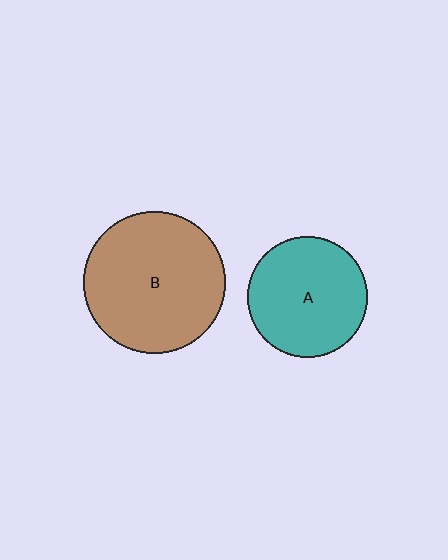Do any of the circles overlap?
No, none of the circles overlap.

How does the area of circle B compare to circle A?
Approximately 1.4 times.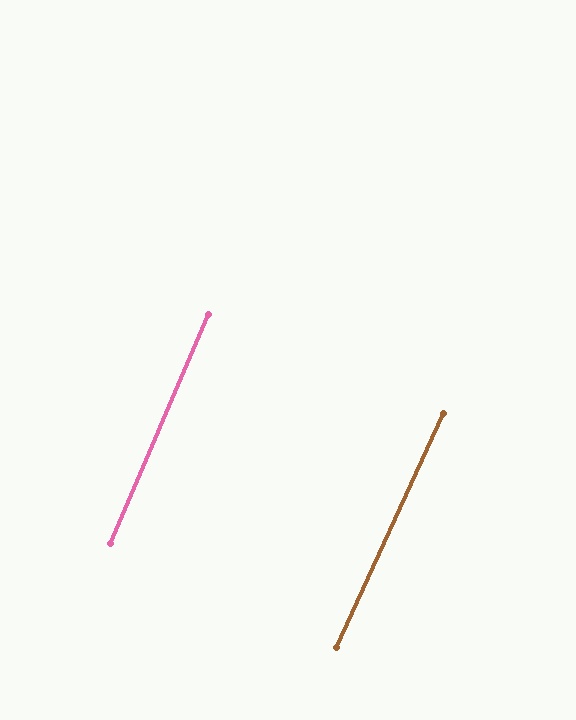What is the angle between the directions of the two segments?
Approximately 1 degree.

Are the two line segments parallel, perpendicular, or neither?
Parallel — their directions differ by only 1.4°.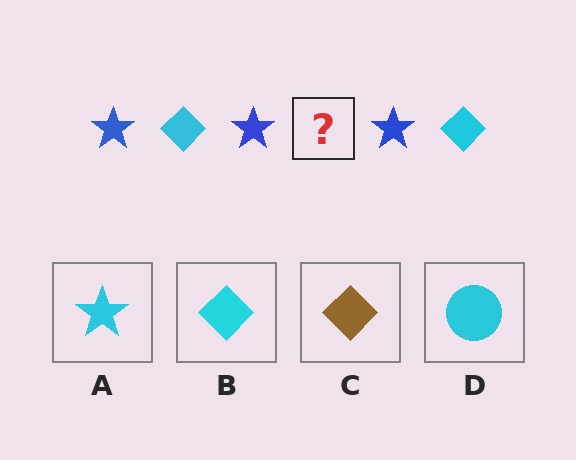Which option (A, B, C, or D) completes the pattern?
B.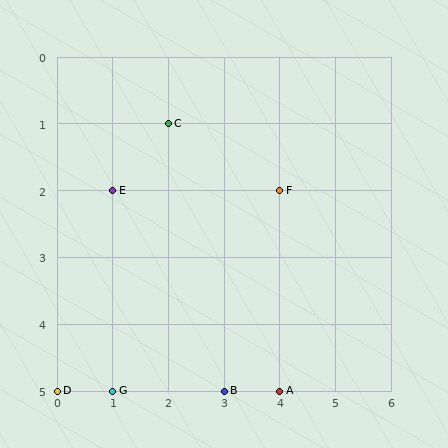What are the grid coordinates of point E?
Point E is at grid coordinates (1, 2).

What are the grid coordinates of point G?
Point G is at grid coordinates (1, 5).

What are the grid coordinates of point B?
Point B is at grid coordinates (3, 5).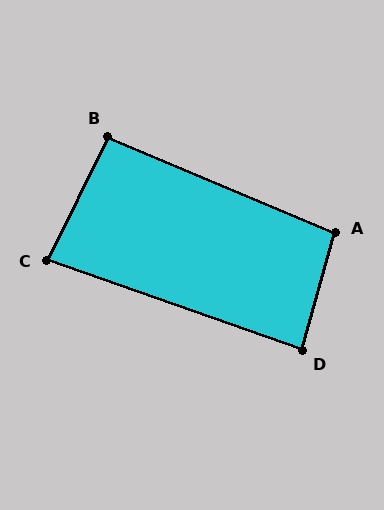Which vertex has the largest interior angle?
A, at approximately 97 degrees.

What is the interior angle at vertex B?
Approximately 93 degrees (approximately right).